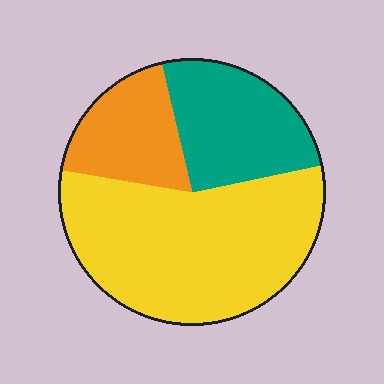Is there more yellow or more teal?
Yellow.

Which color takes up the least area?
Orange, at roughly 20%.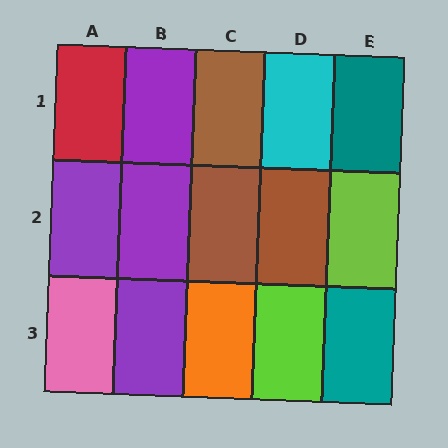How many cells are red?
1 cell is red.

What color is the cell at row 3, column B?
Purple.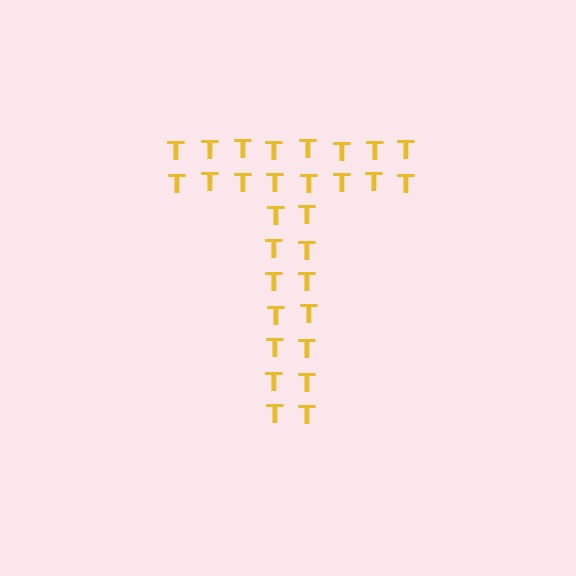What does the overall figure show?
The overall figure shows the letter T.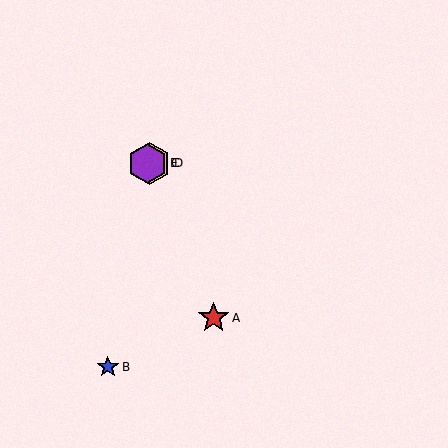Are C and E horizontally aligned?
Yes, both are at y≈163.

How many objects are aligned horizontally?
3 objects (C, D, E) are aligned horizontally.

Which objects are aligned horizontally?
Objects C, D, E are aligned horizontally.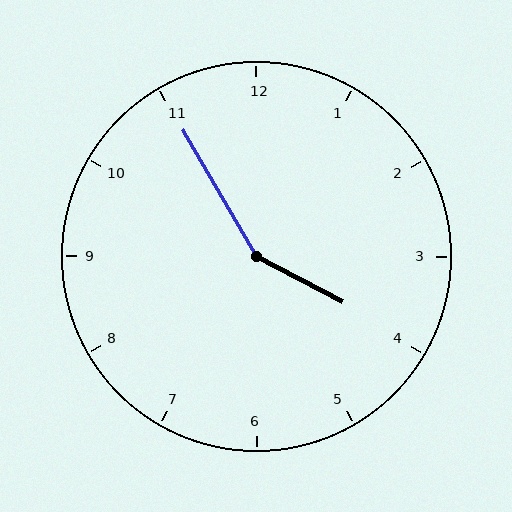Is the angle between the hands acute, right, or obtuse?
It is obtuse.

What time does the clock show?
3:55.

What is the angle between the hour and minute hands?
Approximately 148 degrees.